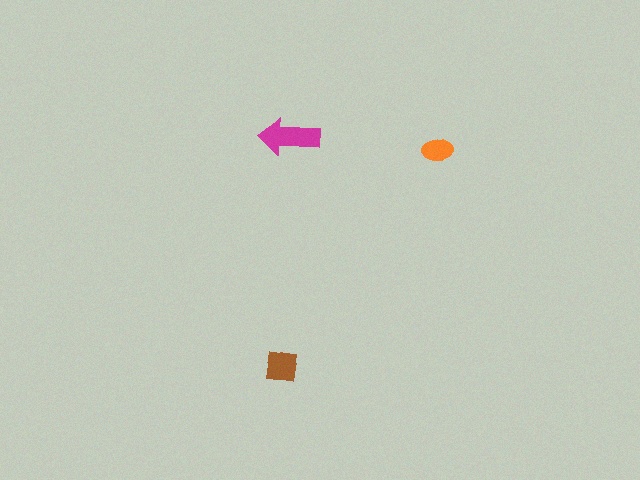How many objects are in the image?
There are 3 objects in the image.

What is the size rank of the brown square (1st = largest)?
2nd.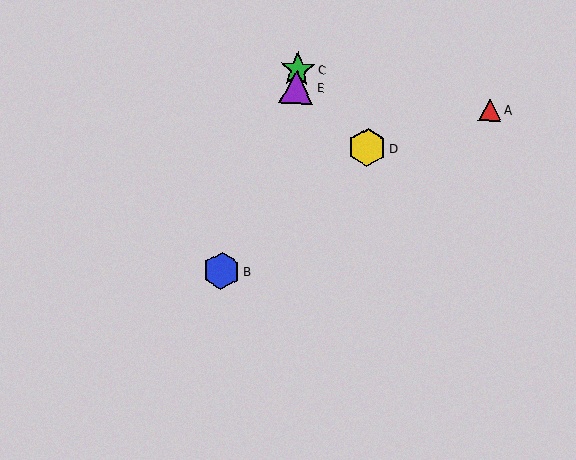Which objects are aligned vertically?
Objects C, E are aligned vertically.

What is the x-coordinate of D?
Object D is at x≈367.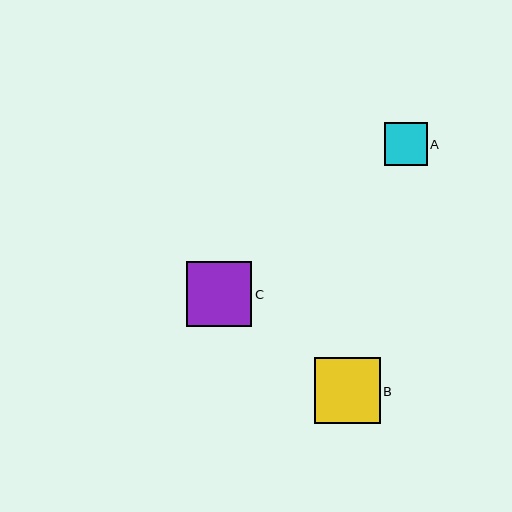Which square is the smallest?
Square A is the smallest with a size of approximately 42 pixels.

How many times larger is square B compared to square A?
Square B is approximately 1.6 times the size of square A.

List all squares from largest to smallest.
From largest to smallest: B, C, A.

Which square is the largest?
Square B is the largest with a size of approximately 66 pixels.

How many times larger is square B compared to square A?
Square B is approximately 1.6 times the size of square A.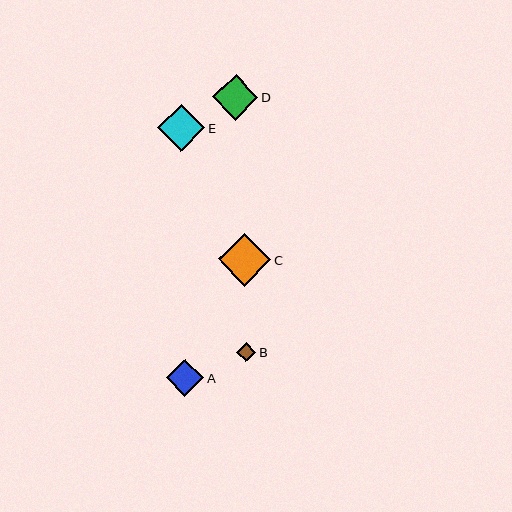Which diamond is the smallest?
Diamond B is the smallest with a size of approximately 19 pixels.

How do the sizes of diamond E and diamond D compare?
Diamond E and diamond D are approximately the same size.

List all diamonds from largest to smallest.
From largest to smallest: C, E, D, A, B.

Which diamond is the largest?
Diamond C is the largest with a size of approximately 52 pixels.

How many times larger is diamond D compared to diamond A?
Diamond D is approximately 1.2 times the size of diamond A.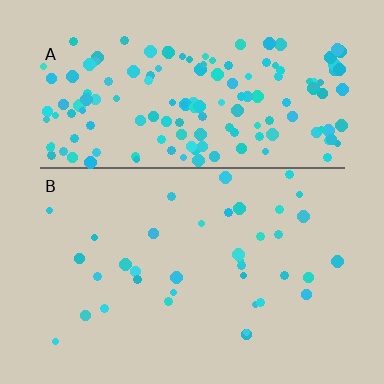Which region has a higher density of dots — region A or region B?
A (the top).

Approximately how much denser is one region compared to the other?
Approximately 4.3× — region A over region B.